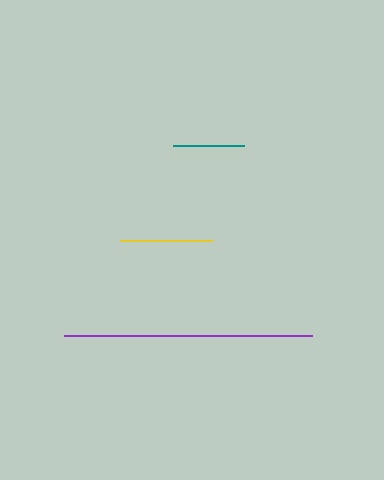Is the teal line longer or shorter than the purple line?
The purple line is longer than the teal line.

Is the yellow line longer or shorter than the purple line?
The purple line is longer than the yellow line.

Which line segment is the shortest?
The teal line is the shortest at approximately 71 pixels.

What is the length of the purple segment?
The purple segment is approximately 248 pixels long.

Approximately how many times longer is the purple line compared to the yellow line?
The purple line is approximately 2.7 times the length of the yellow line.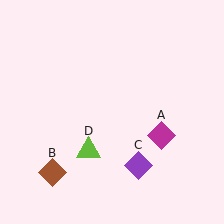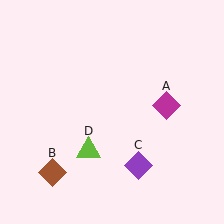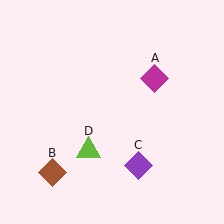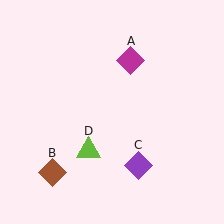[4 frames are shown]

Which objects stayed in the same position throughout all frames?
Brown diamond (object B) and purple diamond (object C) and lime triangle (object D) remained stationary.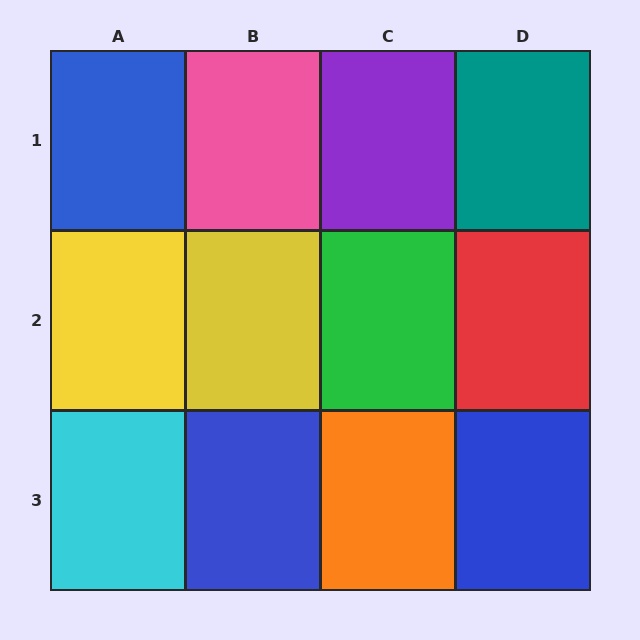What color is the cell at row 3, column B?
Blue.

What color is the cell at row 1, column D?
Teal.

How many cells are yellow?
2 cells are yellow.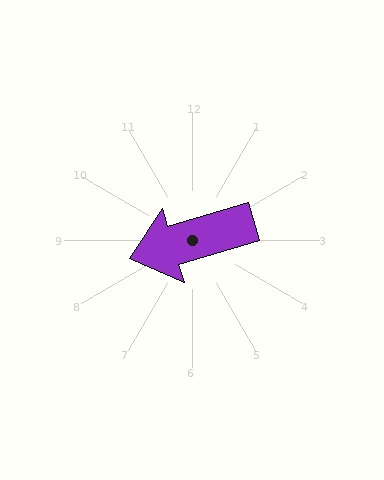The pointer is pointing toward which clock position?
Roughly 8 o'clock.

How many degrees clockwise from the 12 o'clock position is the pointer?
Approximately 254 degrees.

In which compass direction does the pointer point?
West.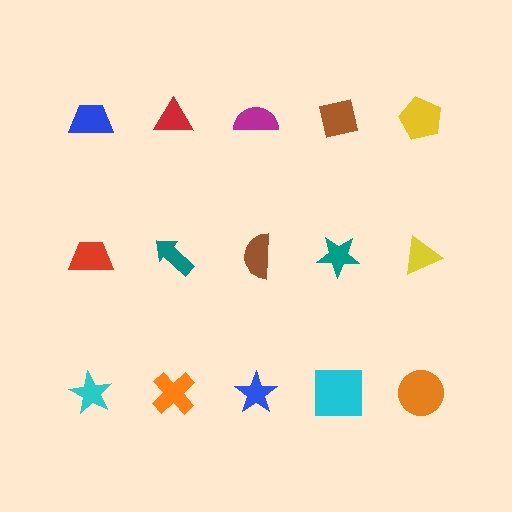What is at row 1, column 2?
A red triangle.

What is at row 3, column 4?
A cyan square.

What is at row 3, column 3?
A blue star.